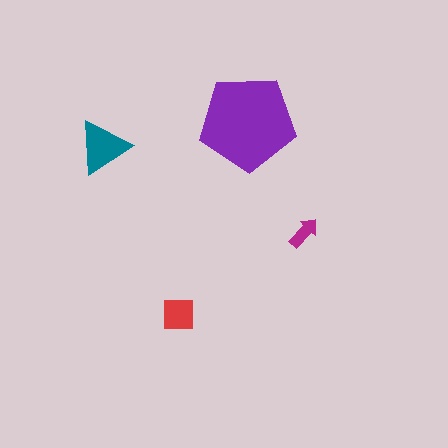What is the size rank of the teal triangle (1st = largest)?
2nd.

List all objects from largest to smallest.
The purple pentagon, the teal triangle, the red square, the magenta arrow.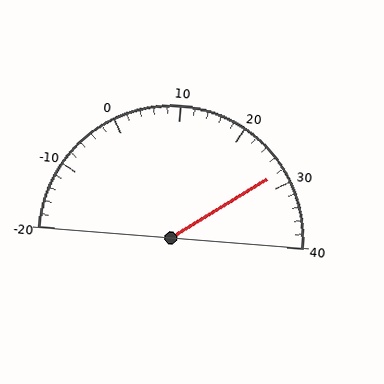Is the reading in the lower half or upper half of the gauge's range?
The reading is in the upper half of the range (-20 to 40).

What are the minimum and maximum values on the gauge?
The gauge ranges from -20 to 40.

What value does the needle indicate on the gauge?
The needle indicates approximately 28.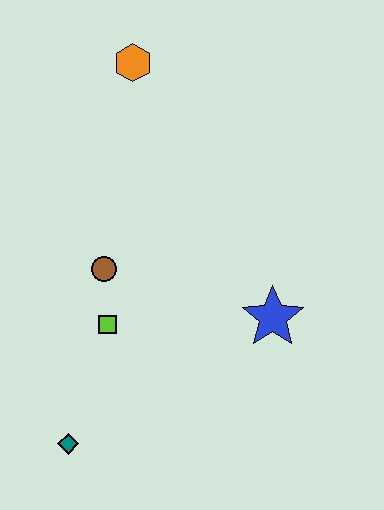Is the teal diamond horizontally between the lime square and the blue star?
No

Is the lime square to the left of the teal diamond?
No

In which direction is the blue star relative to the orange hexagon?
The blue star is below the orange hexagon.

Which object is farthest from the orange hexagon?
The teal diamond is farthest from the orange hexagon.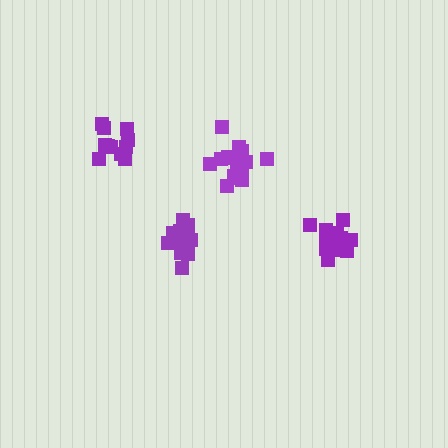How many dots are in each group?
Group 1: 16 dots, Group 2: 12 dots, Group 3: 16 dots, Group 4: 14 dots (58 total).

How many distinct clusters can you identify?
There are 4 distinct clusters.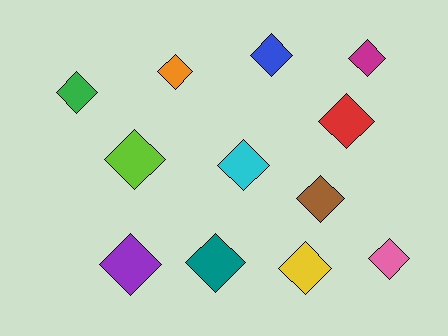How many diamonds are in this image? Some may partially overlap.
There are 12 diamonds.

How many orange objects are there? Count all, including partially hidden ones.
There is 1 orange object.